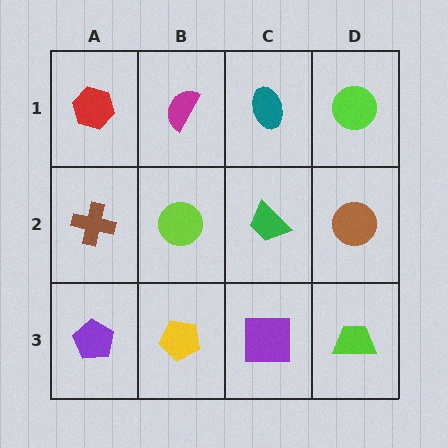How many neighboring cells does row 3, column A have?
2.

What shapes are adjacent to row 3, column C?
A green trapezoid (row 2, column C), a yellow pentagon (row 3, column B), a lime trapezoid (row 3, column D).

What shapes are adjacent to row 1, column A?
A brown cross (row 2, column A), a magenta semicircle (row 1, column B).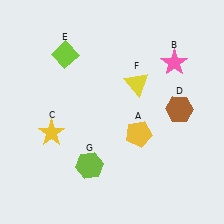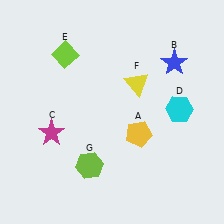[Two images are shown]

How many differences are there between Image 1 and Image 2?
There are 3 differences between the two images.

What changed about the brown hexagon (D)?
In Image 1, D is brown. In Image 2, it changed to cyan.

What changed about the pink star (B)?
In Image 1, B is pink. In Image 2, it changed to blue.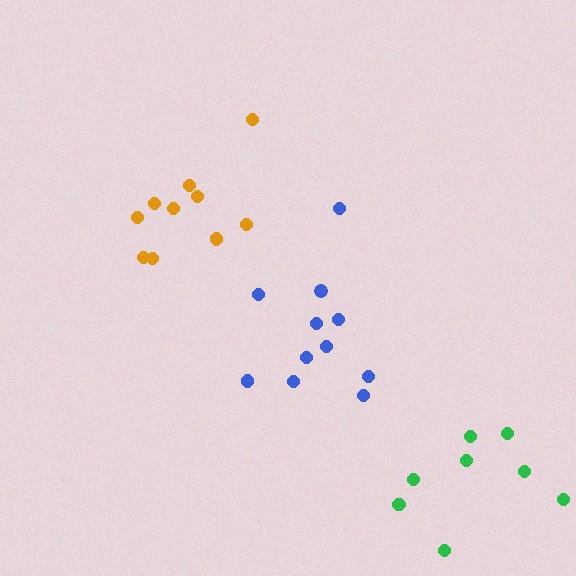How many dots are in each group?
Group 1: 8 dots, Group 2: 10 dots, Group 3: 11 dots (29 total).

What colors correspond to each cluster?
The clusters are colored: green, orange, blue.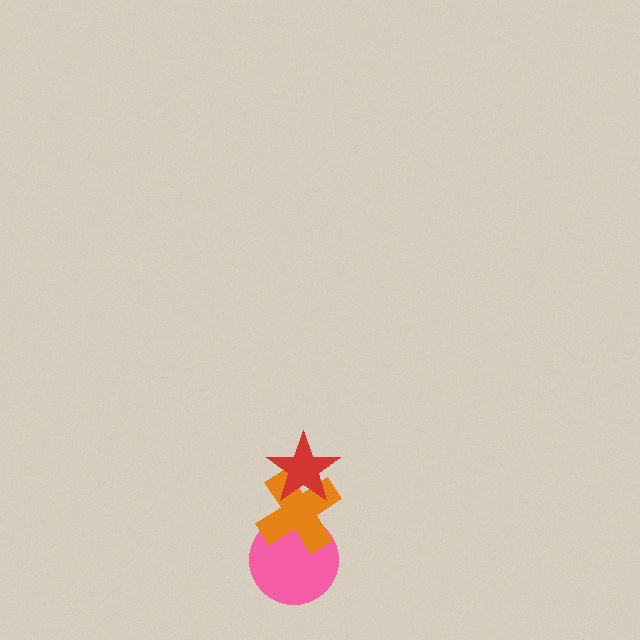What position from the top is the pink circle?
The pink circle is 3rd from the top.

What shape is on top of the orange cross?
The red star is on top of the orange cross.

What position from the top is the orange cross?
The orange cross is 2nd from the top.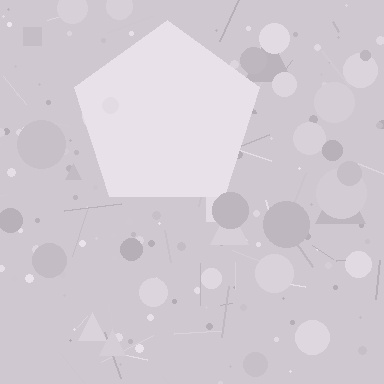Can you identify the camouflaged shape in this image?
The camouflaged shape is a pentagon.